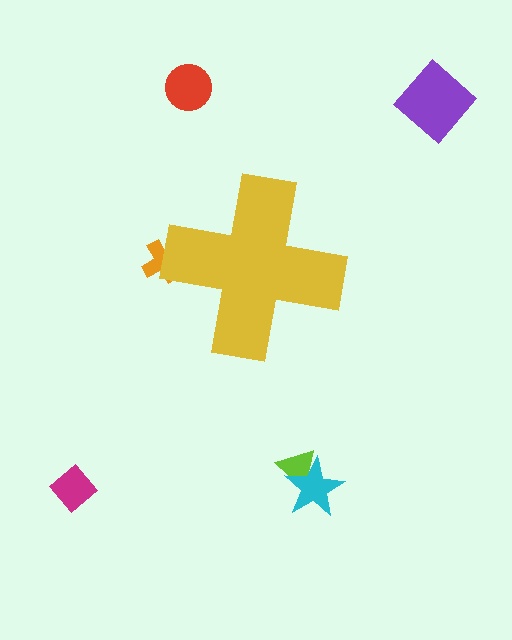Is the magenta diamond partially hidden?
No, the magenta diamond is fully visible.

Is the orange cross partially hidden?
Yes, the orange cross is partially hidden behind the yellow cross.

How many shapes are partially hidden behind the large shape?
1 shape is partially hidden.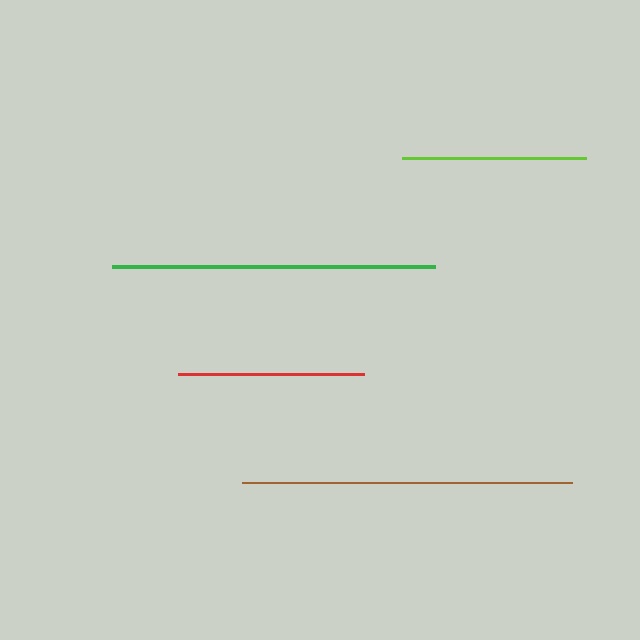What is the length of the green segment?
The green segment is approximately 324 pixels long.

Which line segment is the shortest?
The lime line is the shortest at approximately 183 pixels.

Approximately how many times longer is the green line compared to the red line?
The green line is approximately 1.7 times the length of the red line.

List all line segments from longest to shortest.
From longest to shortest: brown, green, red, lime.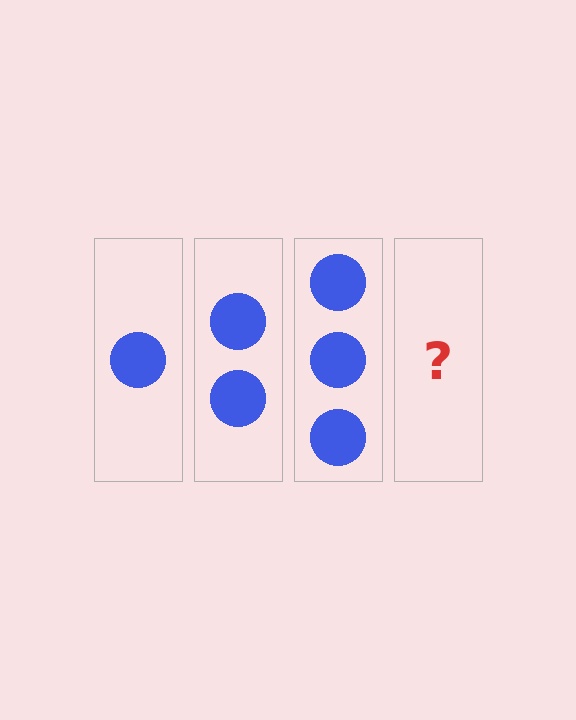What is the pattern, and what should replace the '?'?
The pattern is that each step adds one more circle. The '?' should be 4 circles.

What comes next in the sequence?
The next element should be 4 circles.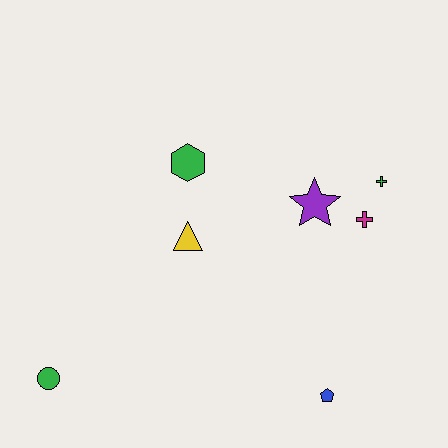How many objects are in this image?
There are 7 objects.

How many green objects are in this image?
There are 3 green objects.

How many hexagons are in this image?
There is 1 hexagon.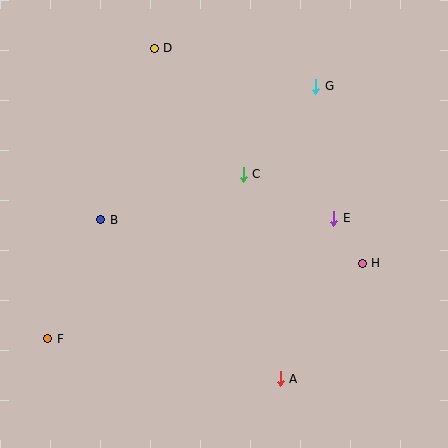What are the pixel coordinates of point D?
Point D is at (154, 48).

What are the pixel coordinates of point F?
Point F is at (48, 339).